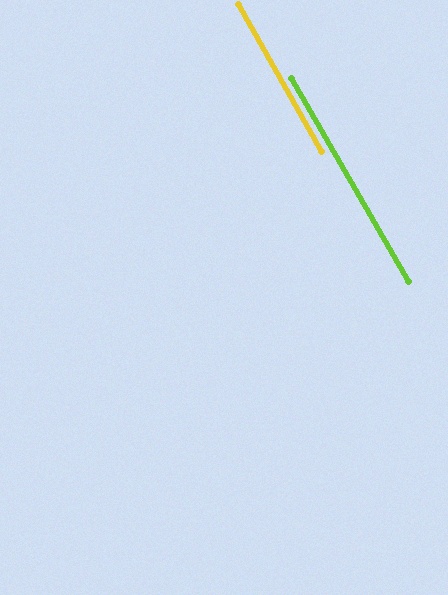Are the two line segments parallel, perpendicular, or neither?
Parallel — their directions differ by only 0.8°.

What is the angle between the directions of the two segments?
Approximately 1 degree.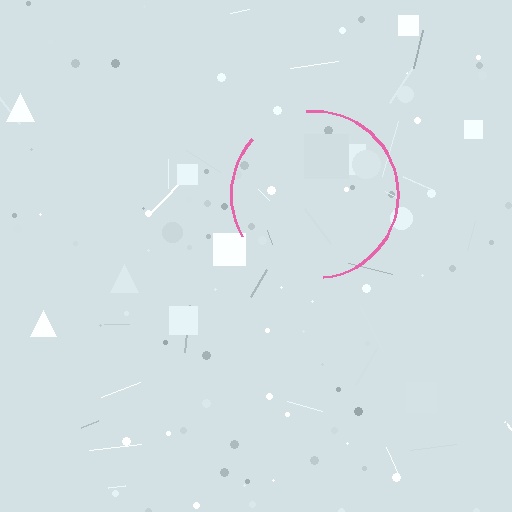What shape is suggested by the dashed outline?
The dashed outline suggests a circle.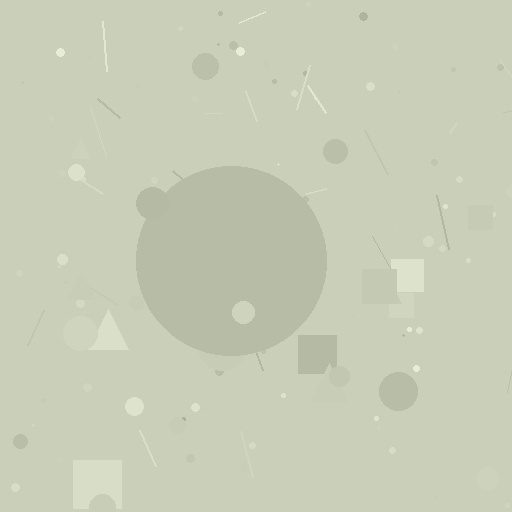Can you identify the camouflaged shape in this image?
The camouflaged shape is a circle.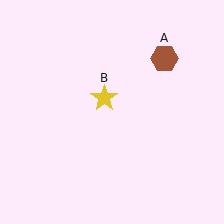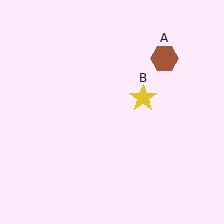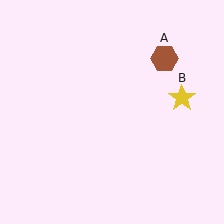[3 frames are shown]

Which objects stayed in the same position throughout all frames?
Brown hexagon (object A) remained stationary.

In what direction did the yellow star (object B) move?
The yellow star (object B) moved right.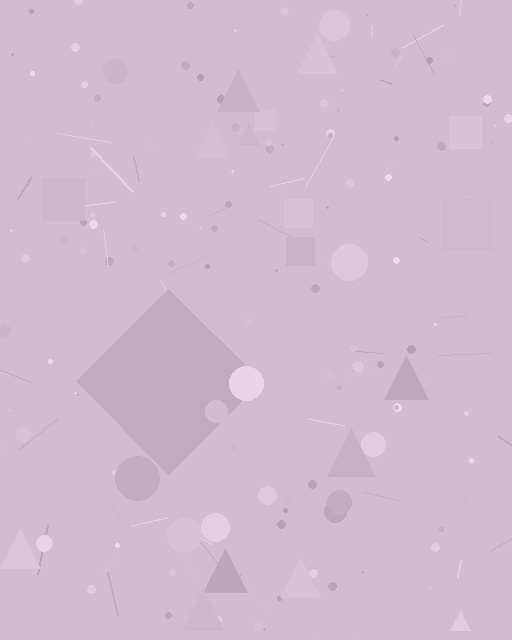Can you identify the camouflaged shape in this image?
The camouflaged shape is a diamond.